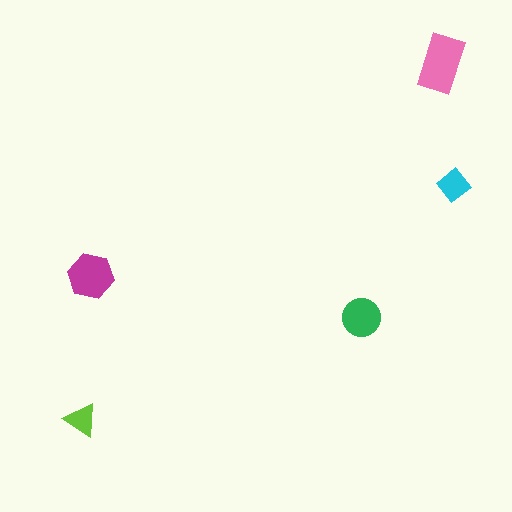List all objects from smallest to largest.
The lime triangle, the cyan diamond, the green circle, the magenta hexagon, the pink rectangle.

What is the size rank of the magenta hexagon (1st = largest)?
2nd.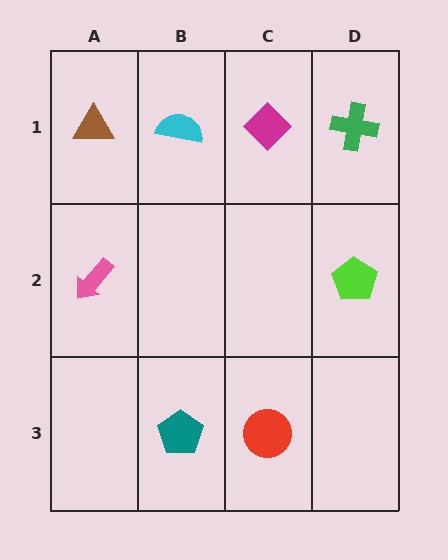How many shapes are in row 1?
4 shapes.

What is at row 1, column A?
A brown triangle.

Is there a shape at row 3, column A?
No, that cell is empty.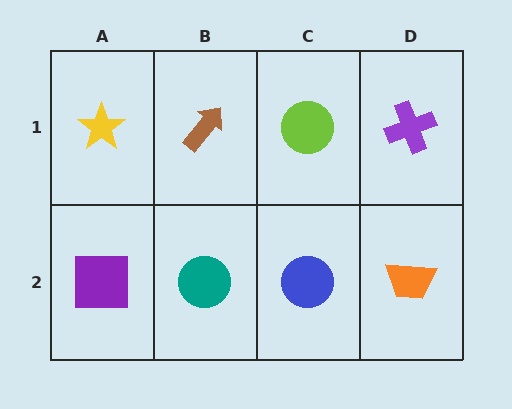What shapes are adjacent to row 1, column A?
A purple square (row 2, column A), a brown arrow (row 1, column B).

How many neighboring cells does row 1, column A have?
2.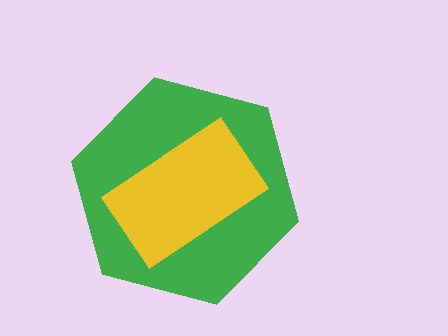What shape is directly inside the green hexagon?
The yellow rectangle.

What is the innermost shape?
The yellow rectangle.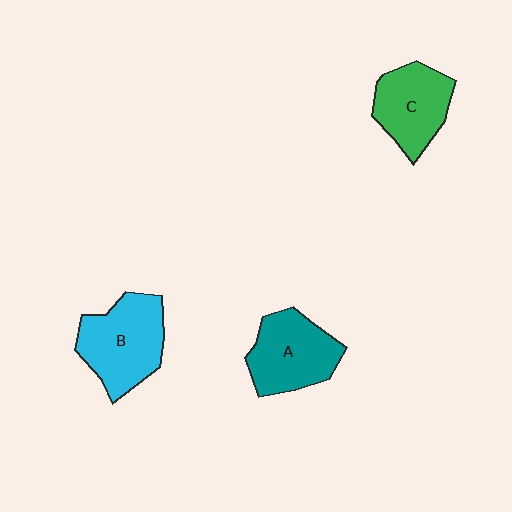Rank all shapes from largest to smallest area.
From largest to smallest: B (cyan), A (teal), C (green).